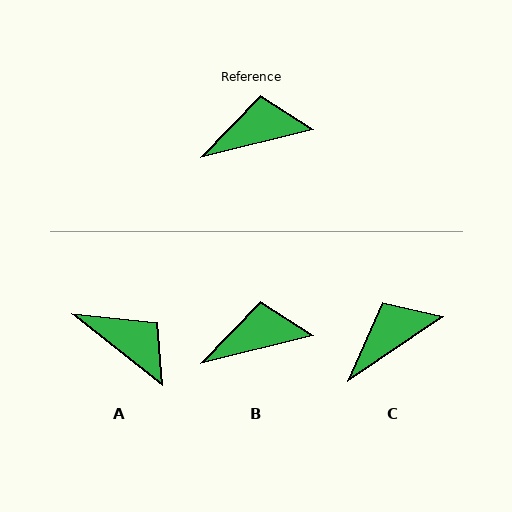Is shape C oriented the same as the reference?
No, it is off by about 20 degrees.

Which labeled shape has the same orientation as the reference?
B.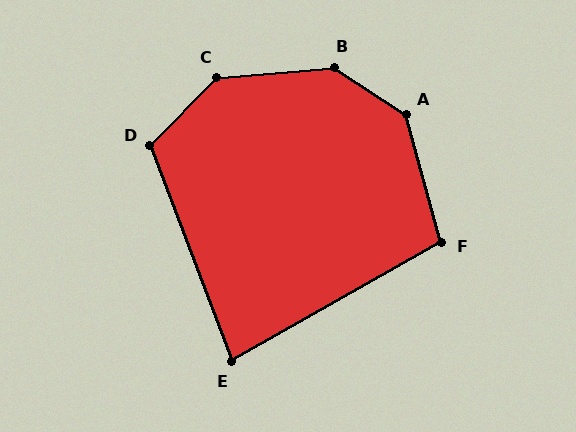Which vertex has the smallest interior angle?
E, at approximately 82 degrees.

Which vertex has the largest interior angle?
B, at approximately 142 degrees.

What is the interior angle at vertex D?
Approximately 114 degrees (obtuse).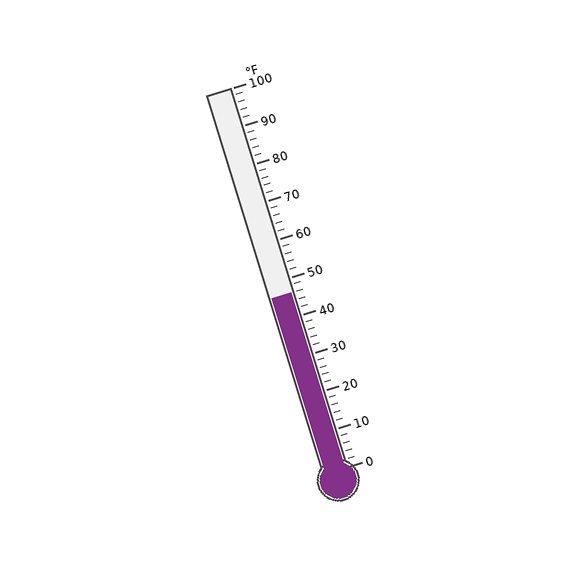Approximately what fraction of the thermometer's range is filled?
The thermometer is filled to approximately 45% of its range.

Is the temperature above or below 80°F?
The temperature is below 80°F.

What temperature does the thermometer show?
The thermometer shows approximately 46°F.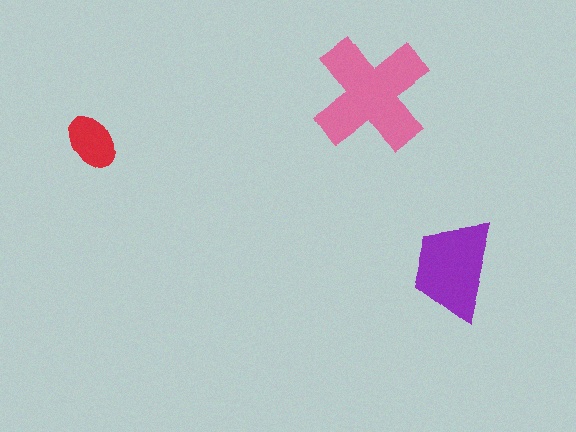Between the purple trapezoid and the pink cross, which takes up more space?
The pink cross.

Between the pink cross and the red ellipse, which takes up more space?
The pink cross.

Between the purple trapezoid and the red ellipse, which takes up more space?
The purple trapezoid.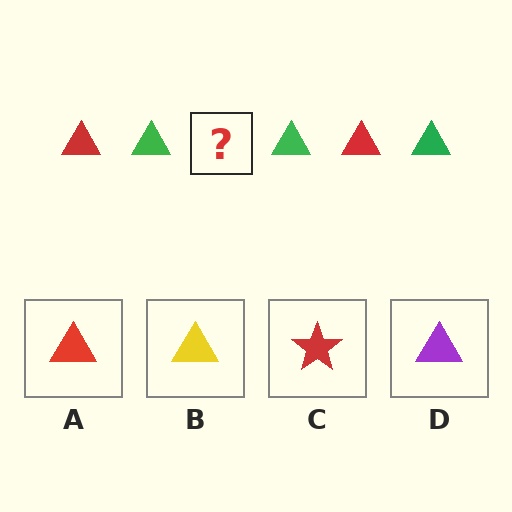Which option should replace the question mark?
Option A.